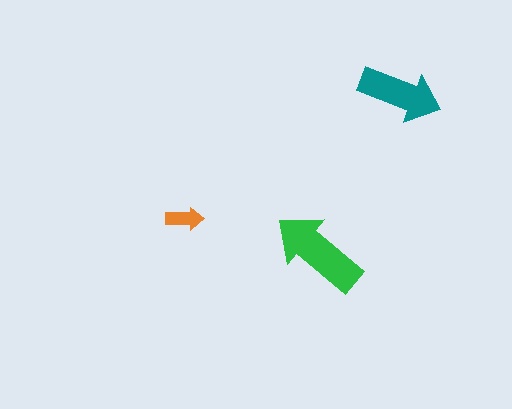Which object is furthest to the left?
The orange arrow is leftmost.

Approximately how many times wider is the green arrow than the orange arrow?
About 2.5 times wider.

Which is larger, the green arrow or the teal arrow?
The green one.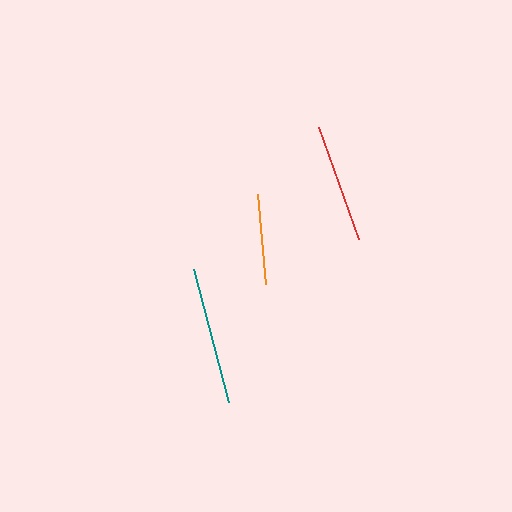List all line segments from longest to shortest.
From longest to shortest: teal, red, orange.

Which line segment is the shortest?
The orange line is the shortest at approximately 90 pixels.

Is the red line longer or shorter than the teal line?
The teal line is longer than the red line.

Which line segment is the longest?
The teal line is the longest at approximately 138 pixels.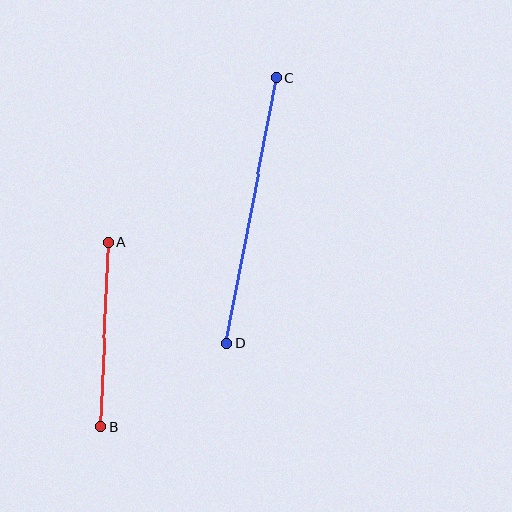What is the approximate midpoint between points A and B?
The midpoint is at approximately (104, 334) pixels.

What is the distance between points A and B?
The distance is approximately 185 pixels.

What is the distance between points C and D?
The distance is approximately 270 pixels.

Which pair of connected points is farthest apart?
Points C and D are farthest apart.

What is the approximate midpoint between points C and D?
The midpoint is at approximately (251, 210) pixels.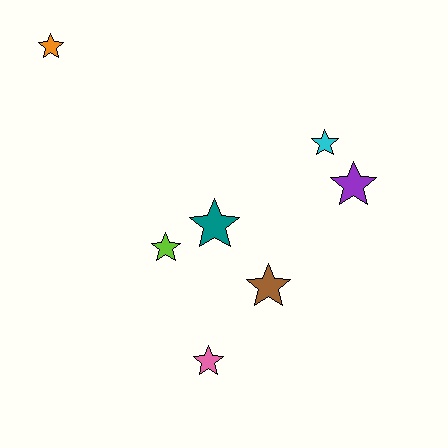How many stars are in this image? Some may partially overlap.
There are 7 stars.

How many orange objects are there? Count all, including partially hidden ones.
There is 1 orange object.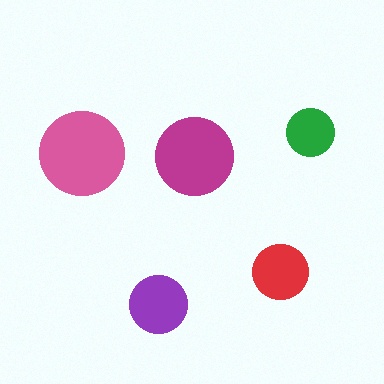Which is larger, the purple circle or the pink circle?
The pink one.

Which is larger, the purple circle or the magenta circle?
The magenta one.